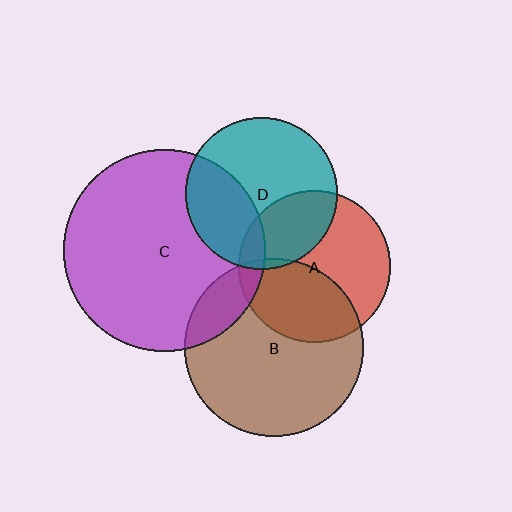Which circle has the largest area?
Circle C (purple).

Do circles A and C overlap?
Yes.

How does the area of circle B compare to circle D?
Approximately 1.4 times.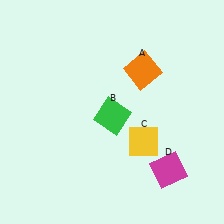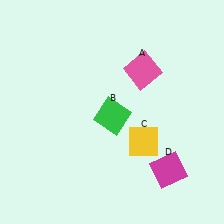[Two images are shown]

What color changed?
The square (A) changed from orange in Image 1 to pink in Image 2.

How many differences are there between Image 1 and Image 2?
There is 1 difference between the two images.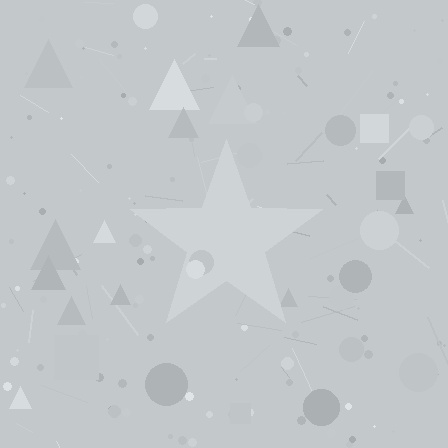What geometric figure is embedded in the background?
A star is embedded in the background.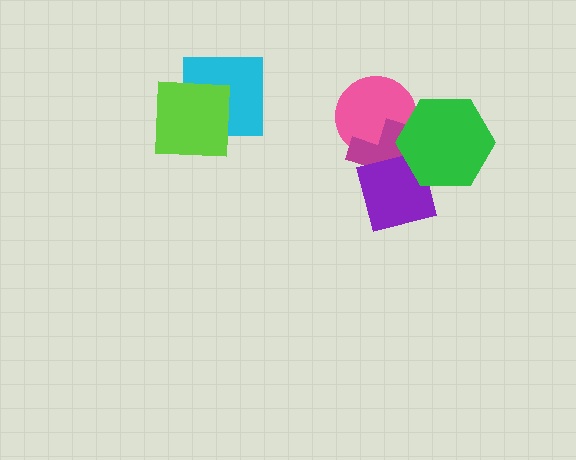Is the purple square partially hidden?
Yes, it is partially covered by another shape.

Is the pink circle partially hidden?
Yes, it is partially covered by another shape.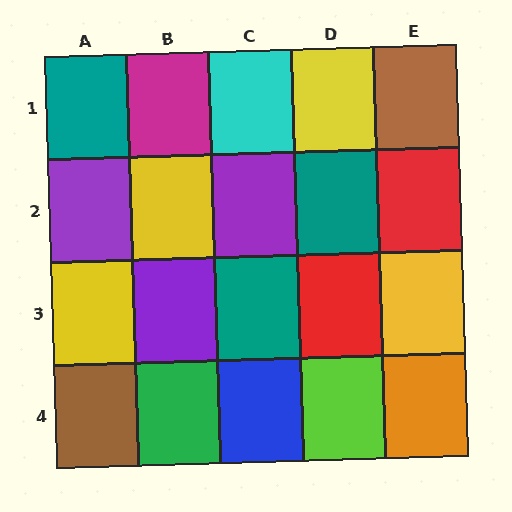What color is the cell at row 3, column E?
Yellow.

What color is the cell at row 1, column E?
Brown.